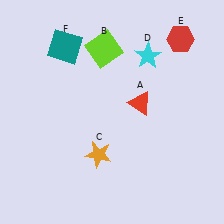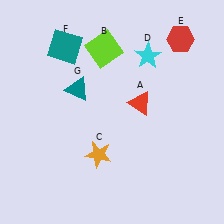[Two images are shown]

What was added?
A teal triangle (G) was added in Image 2.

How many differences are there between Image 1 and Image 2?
There is 1 difference between the two images.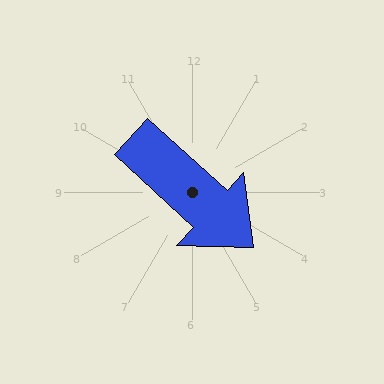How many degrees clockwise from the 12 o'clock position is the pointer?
Approximately 132 degrees.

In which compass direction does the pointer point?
Southeast.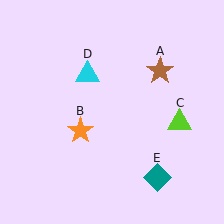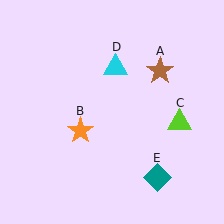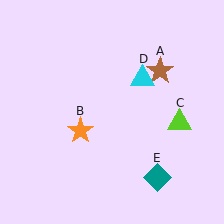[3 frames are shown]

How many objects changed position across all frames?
1 object changed position: cyan triangle (object D).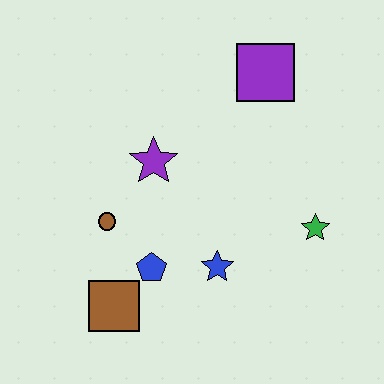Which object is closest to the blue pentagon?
The brown square is closest to the blue pentagon.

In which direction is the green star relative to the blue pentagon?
The green star is to the right of the blue pentagon.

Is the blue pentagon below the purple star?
Yes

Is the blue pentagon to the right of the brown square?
Yes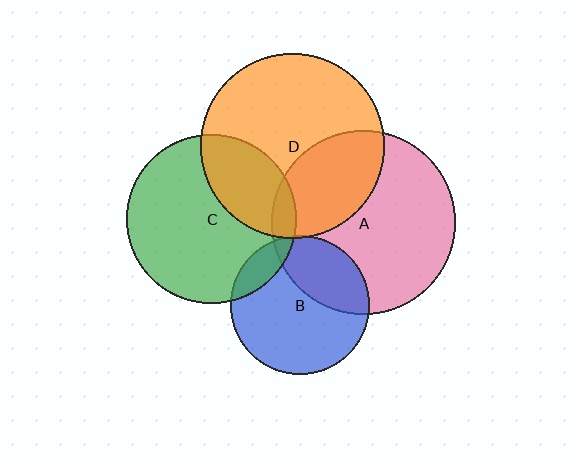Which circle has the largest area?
Circle D (orange).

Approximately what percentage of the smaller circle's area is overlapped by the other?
Approximately 15%.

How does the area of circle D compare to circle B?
Approximately 1.8 times.